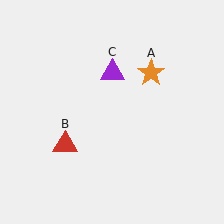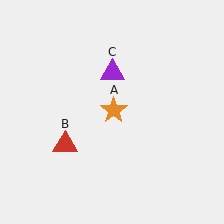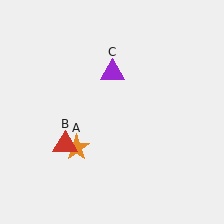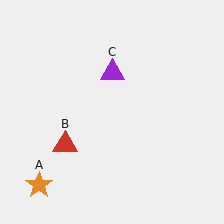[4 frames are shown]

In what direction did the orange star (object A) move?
The orange star (object A) moved down and to the left.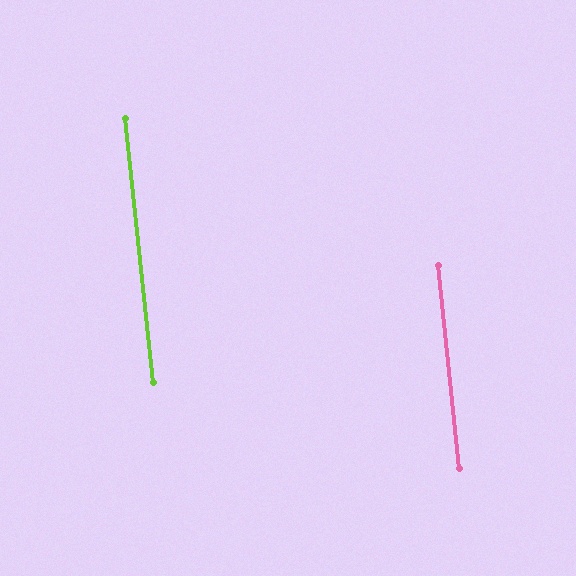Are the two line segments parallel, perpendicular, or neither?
Parallel — their directions differ by only 0.1°.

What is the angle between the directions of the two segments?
Approximately 0 degrees.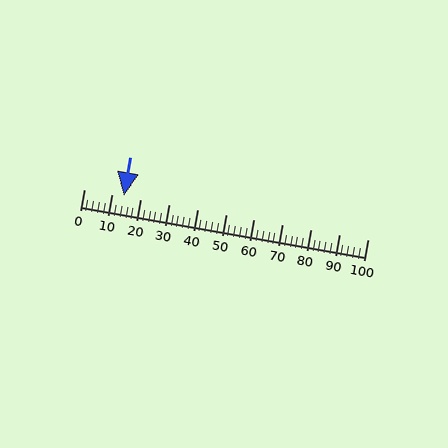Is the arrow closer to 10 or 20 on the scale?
The arrow is closer to 10.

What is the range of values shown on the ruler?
The ruler shows values from 0 to 100.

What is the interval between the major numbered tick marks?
The major tick marks are spaced 10 units apart.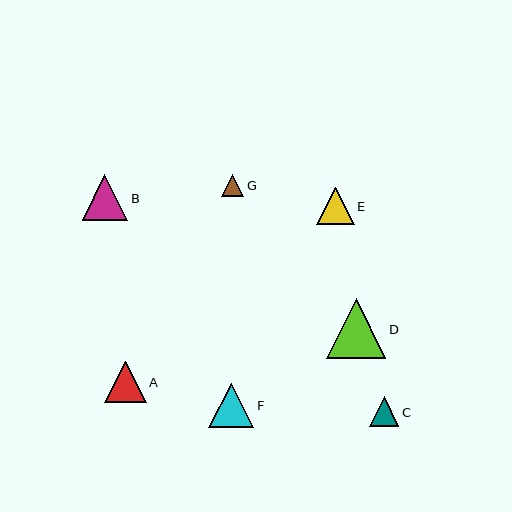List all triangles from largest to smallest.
From largest to smallest: D, B, F, A, E, C, G.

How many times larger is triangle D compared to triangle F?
Triangle D is approximately 1.3 times the size of triangle F.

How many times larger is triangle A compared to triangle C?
Triangle A is approximately 1.4 times the size of triangle C.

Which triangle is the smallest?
Triangle G is the smallest with a size of approximately 22 pixels.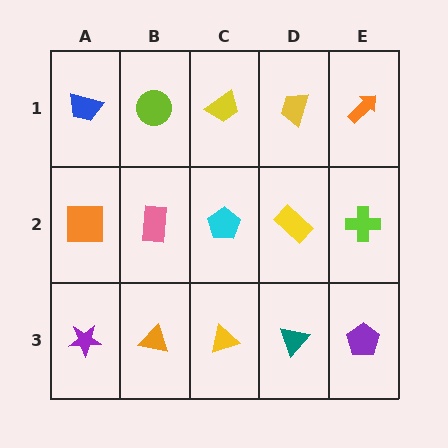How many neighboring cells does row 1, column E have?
2.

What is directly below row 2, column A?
A purple star.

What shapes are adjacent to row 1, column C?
A cyan pentagon (row 2, column C), a lime circle (row 1, column B), a yellow trapezoid (row 1, column D).